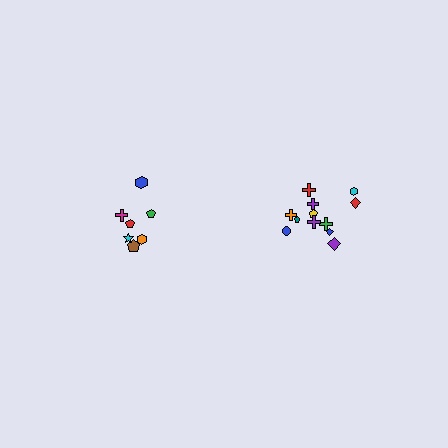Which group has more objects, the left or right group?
The right group.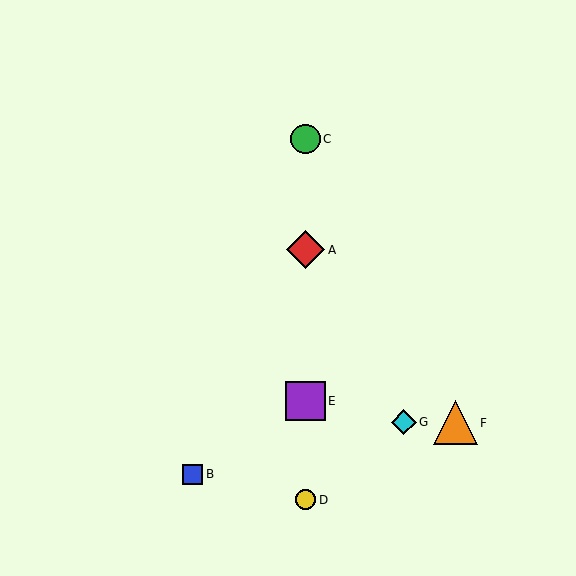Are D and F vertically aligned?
No, D is at x≈305 and F is at x≈455.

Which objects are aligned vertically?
Objects A, C, D, E are aligned vertically.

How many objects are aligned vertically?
4 objects (A, C, D, E) are aligned vertically.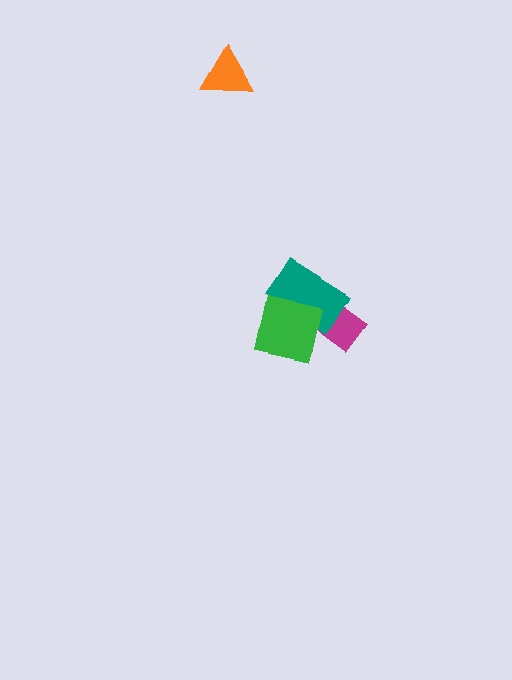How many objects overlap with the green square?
2 objects overlap with the green square.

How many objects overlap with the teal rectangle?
2 objects overlap with the teal rectangle.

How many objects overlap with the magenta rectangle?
2 objects overlap with the magenta rectangle.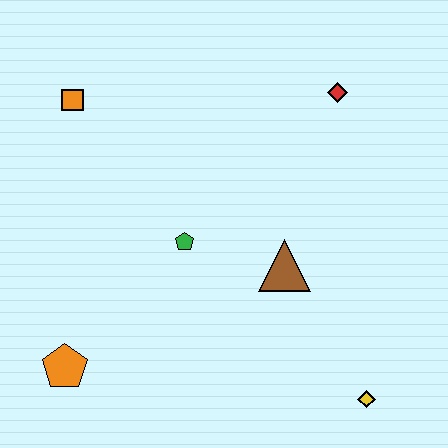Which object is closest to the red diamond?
The brown triangle is closest to the red diamond.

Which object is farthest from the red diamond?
The orange pentagon is farthest from the red diamond.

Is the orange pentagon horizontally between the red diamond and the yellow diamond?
No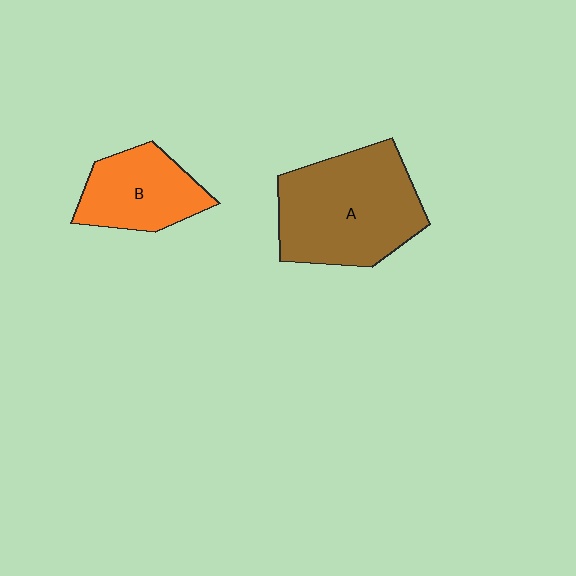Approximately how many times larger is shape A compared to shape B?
Approximately 1.7 times.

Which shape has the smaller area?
Shape B (orange).